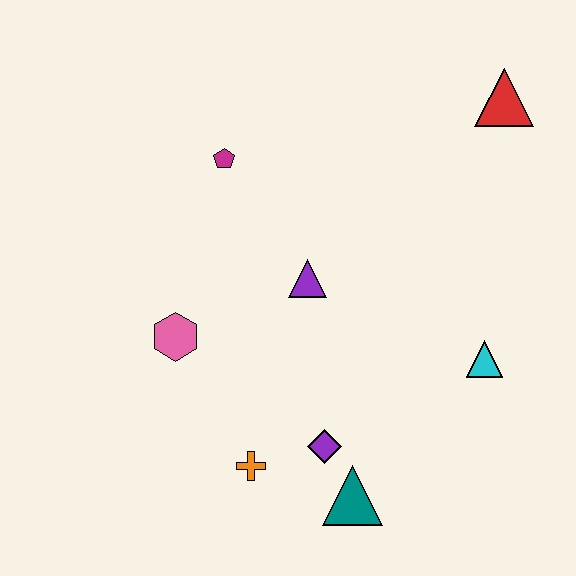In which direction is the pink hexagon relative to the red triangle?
The pink hexagon is to the left of the red triangle.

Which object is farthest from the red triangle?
The orange cross is farthest from the red triangle.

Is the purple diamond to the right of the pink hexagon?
Yes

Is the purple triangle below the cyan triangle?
No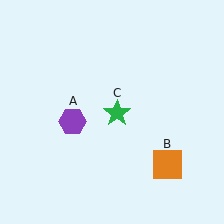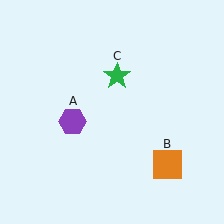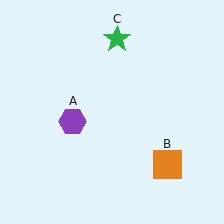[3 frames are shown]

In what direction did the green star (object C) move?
The green star (object C) moved up.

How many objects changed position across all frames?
1 object changed position: green star (object C).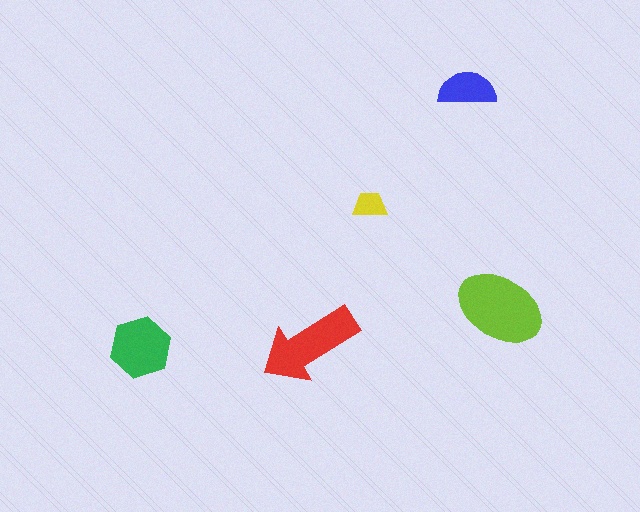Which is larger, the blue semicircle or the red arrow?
The red arrow.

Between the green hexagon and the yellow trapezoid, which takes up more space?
The green hexagon.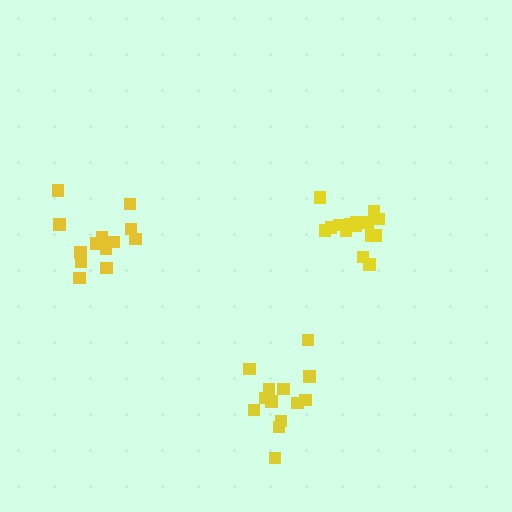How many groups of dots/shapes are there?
There are 3 groups.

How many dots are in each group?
Group 1: 15 dots, Group 2: 13 dots, Group 3: 13 dots (41 total).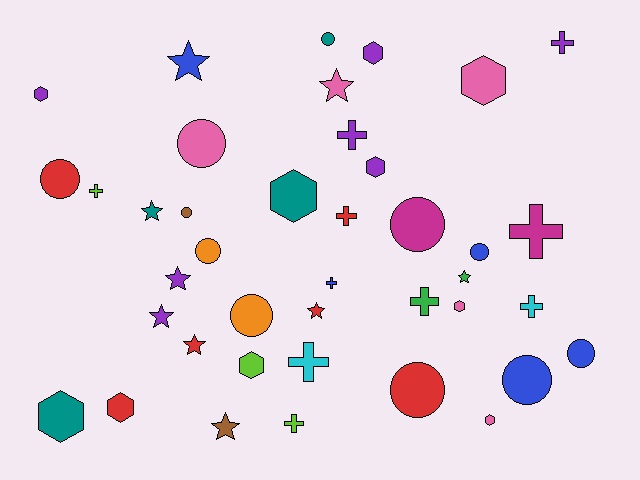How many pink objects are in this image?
There are 5 pink objects.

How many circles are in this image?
There are 11 circles.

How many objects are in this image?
There are 40 objects.